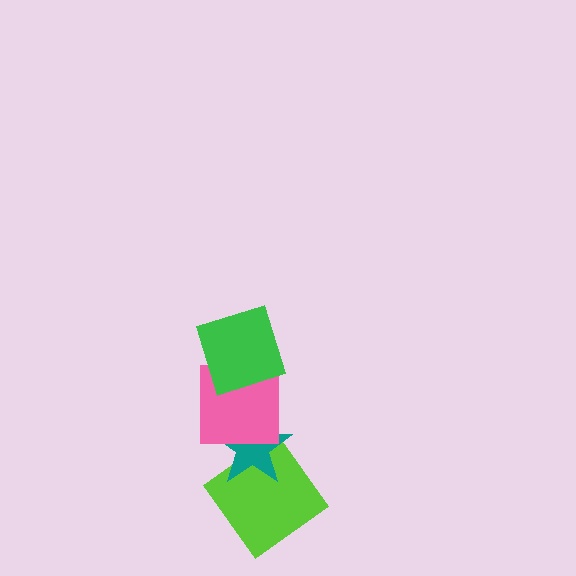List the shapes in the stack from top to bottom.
From top to bottom: the green square, the pink square, the teal star, the lime diamond.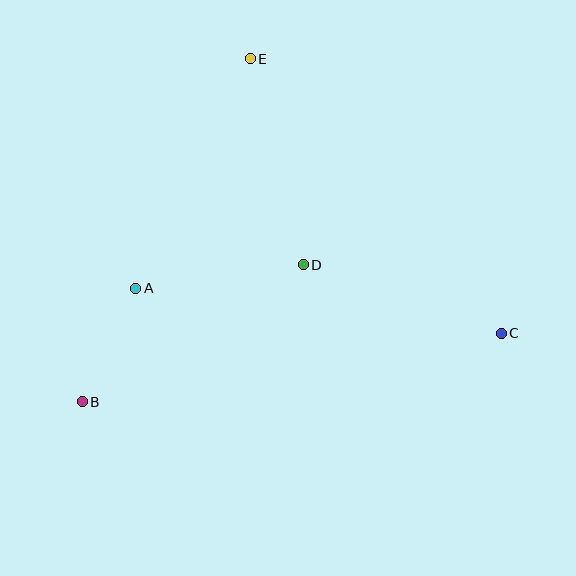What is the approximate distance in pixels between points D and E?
The distance between D and E is approximately 213 pixels.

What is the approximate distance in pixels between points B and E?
The distance between B and E is approximately 382 pixels.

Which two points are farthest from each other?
Points B and C are farthest from each other.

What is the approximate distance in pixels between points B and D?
The distance between B and D is approximately 260 pixels.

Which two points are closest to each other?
Points A and B are closest to each other.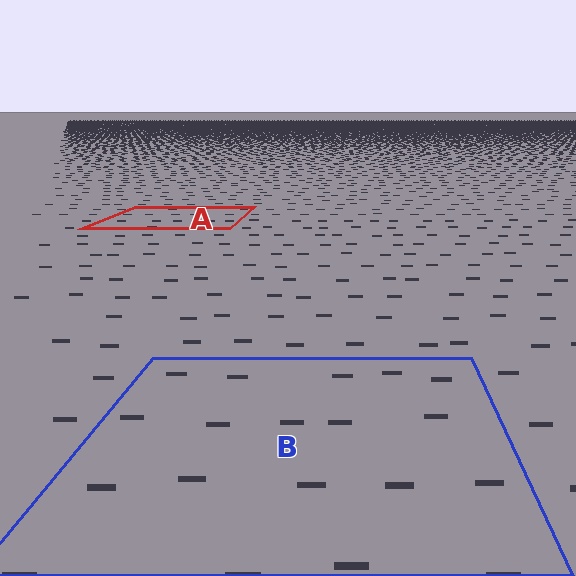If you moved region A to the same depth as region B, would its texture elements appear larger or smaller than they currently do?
They would appear larger. At a closer depth, the same texture elements are projected at a bigger on-screen size.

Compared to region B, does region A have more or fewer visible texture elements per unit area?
Region A has more texture elements per unit area — they are packed more densely because it is farther away.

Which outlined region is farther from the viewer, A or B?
Region A is farther from the viewer — the texture elements inside it appear smaller and more densely packed.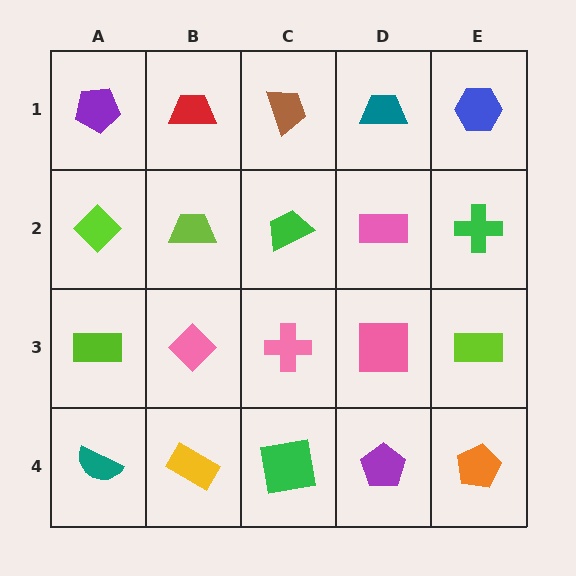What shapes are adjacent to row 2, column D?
A teal trapezoid (row 1, column D), a pink square (row 3, column D), a green trapezoid (row 2, column C), a green cross (row 2, column E).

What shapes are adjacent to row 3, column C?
A green trapezoid (row 2, column C), a green square (row 4, column C), a pink diamond (row 3, column B), a pink square (row 3, column D).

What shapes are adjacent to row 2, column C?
A brown trapezoid (row 1, column C), a pink cross (row 3, column C), a lime trapezoid (row 2, column B), a pink rectangle (row 2, column D).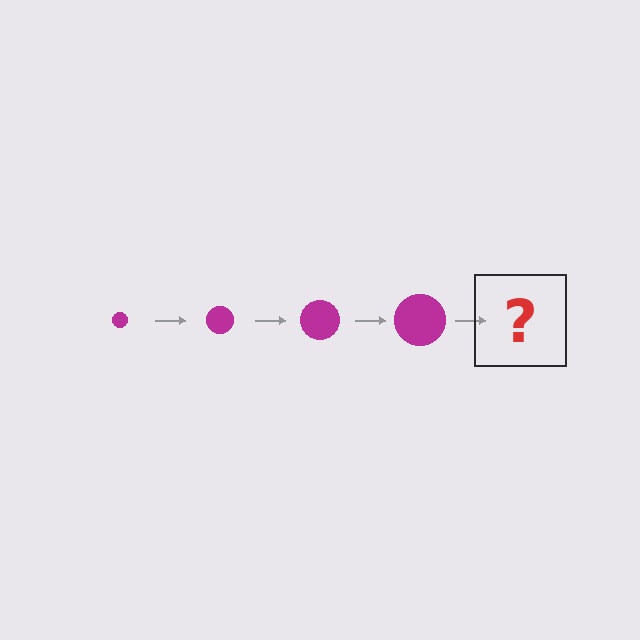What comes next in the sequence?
The next element should be a magenta circle, larger than the previous one.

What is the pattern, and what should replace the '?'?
The pattern is that the circle gets progressively larger each step. The '?' should be a magenta circle, larger than the previous one.